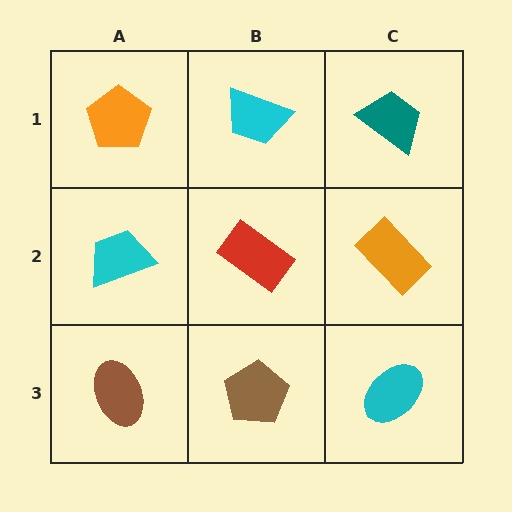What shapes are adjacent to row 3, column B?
A red rectangle (row 2, column B), a brown ellipse (row 3, column A), a cyan ellipse (row 3, column C).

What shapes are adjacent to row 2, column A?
An orange pentagon (row 1, column A), a brown ellipse (row 3, column A), a red rectangle (row 2, column B).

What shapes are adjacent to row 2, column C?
A teal trapezoid (row 1, column C), a cyan ellipse (row 3, column C), a red rectangle (row 2, column B).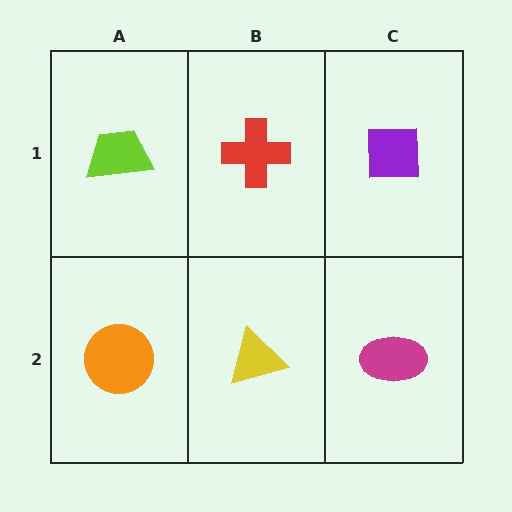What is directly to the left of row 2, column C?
A yellow triangle.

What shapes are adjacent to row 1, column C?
A magenta ellipse (row 2, column C), a red cross (row 1, column B).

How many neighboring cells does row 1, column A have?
2.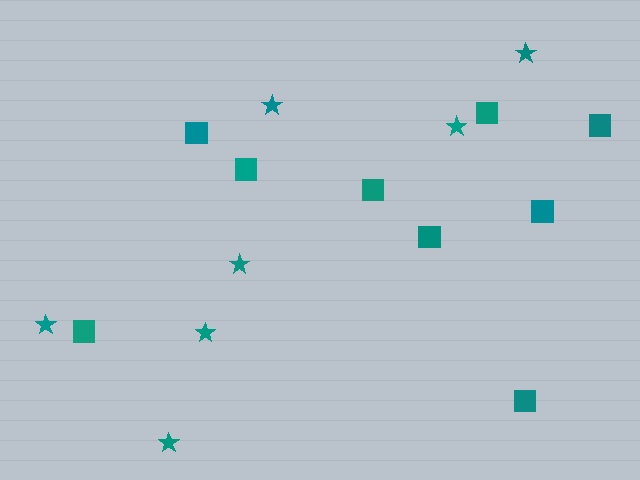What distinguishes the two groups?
There are 2 groups: one group of stars (7) and one group of squares (9).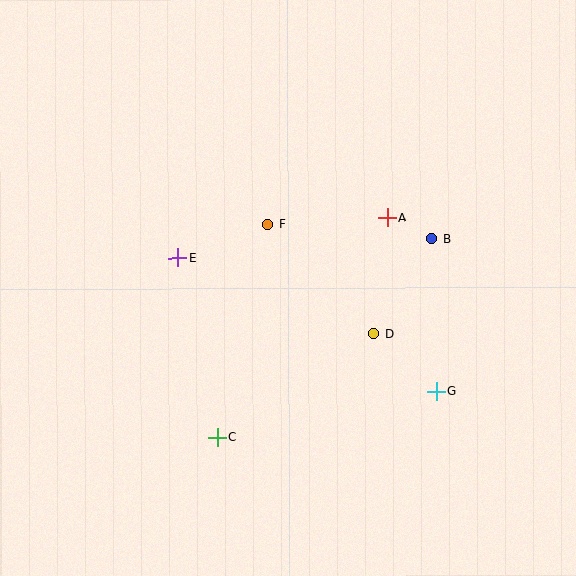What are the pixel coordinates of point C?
Point C is at (217, 437).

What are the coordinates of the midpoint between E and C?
The midpoint between E and C is at (197, 348).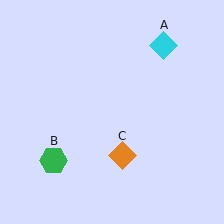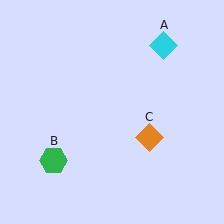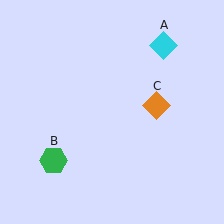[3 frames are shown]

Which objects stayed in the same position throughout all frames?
Cyan diamond (object A) and green hexagon (object B) remained stationary.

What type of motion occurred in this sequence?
The orange diamond (object C) rotated counterclockwise around the center of the scene.